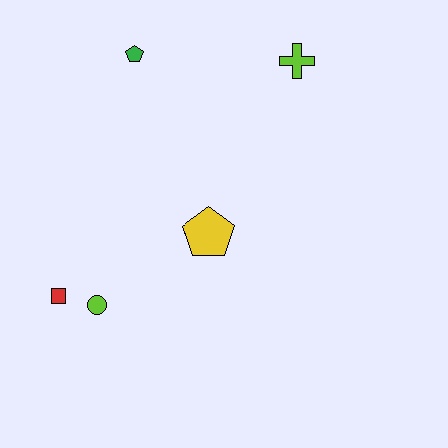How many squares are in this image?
There is 1 square.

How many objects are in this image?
There are 5 objects.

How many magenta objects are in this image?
There are no magenta objects.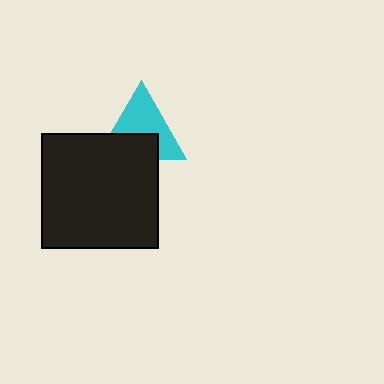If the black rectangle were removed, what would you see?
You would see the complete cyan triangle.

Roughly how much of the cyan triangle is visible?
About half of it is visible (roughly 60%).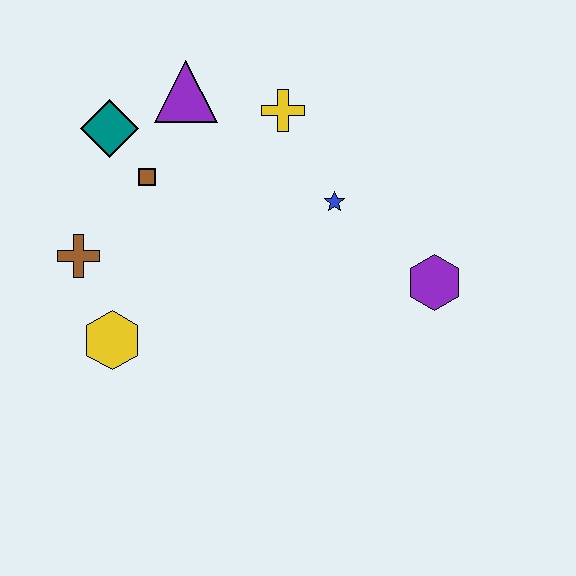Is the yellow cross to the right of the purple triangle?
Yes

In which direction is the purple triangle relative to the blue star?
The purple triangle is to the left of the blue star.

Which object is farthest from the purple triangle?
The purple hexagon is farthest from the purple triangle.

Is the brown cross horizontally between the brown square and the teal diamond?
No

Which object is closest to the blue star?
The yellow cross is closest to the blue star.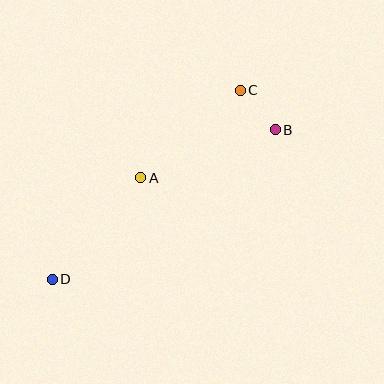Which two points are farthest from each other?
Points B and D are farthest from each other.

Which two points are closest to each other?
Points B and C are closest to each other.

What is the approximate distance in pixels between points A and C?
The distance between A and C is approximately 133 pixels.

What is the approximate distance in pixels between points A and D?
The distance between A and D is approximately 135 pixels.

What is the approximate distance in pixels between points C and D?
The distance between C and D is approximately 267 pixels.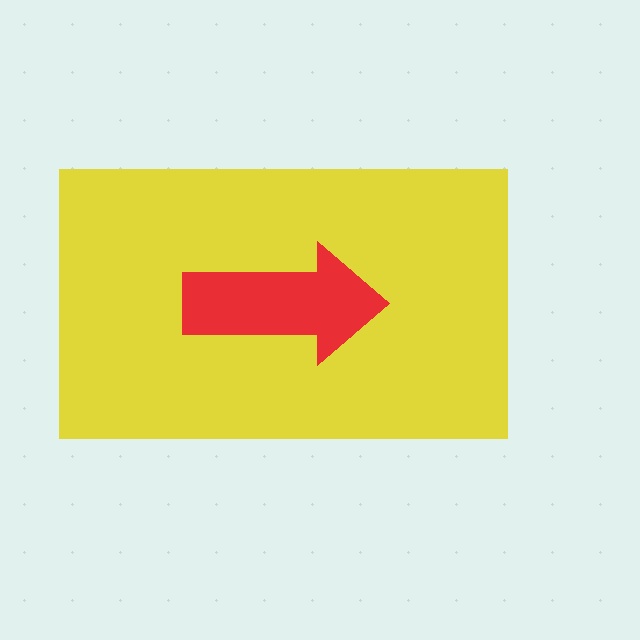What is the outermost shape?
The yellow rectangle.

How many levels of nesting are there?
2.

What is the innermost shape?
The red arrow.